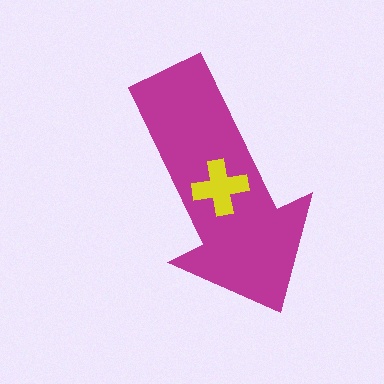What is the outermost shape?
The magenta arrow.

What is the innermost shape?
The yellow cross.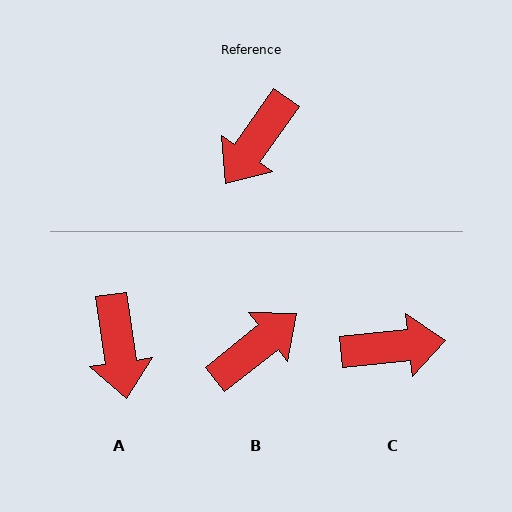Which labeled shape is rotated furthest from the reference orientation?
B, about 164 degrees away.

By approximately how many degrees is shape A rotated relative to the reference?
Approximately 43 degrees counter-clockwise.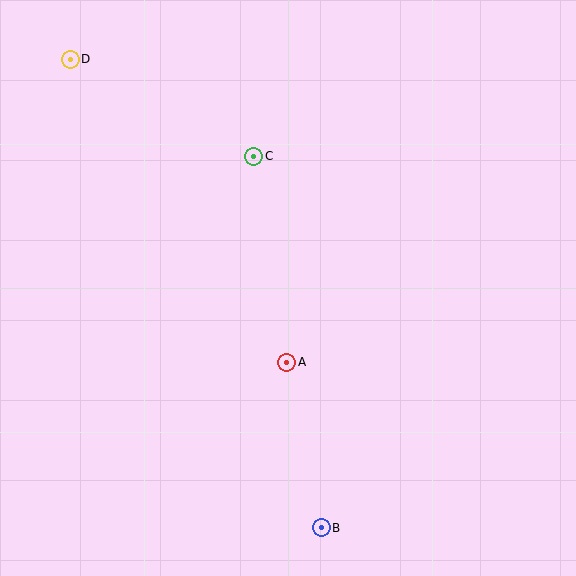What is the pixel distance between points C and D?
The distance between C and D is 208 pixels.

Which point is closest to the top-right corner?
Point C is closest to the top-right corner.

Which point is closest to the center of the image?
Point A at (287, 362) is closest to the center.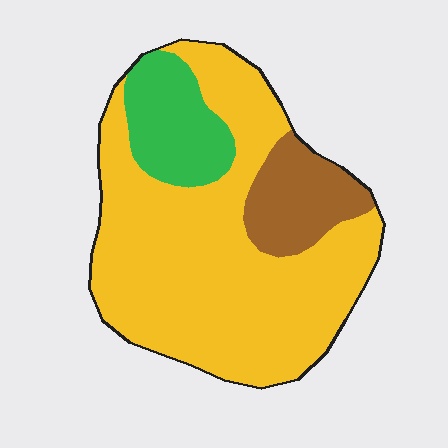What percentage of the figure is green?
Green covers about 15% of the figure.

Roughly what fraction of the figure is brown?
Brown covers about 15% of the figure.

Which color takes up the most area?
Yellow, at roughly 70%.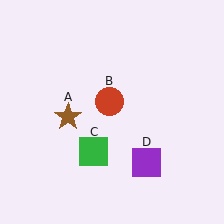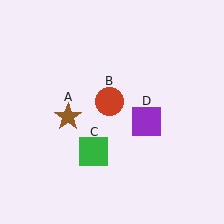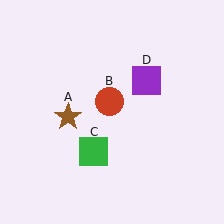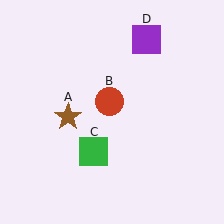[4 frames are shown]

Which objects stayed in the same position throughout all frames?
Brown star (object A) and red circle (object B) and green square (object C) remained stationary.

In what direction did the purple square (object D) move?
The purple square (object D) moved up.